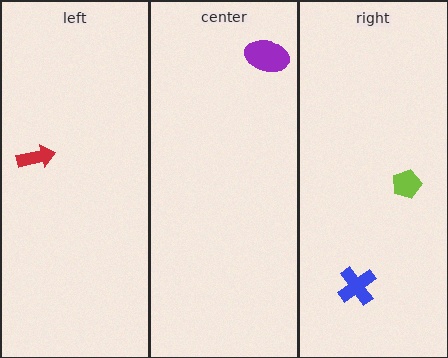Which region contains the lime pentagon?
The right region.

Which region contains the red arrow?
The left region.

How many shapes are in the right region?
2.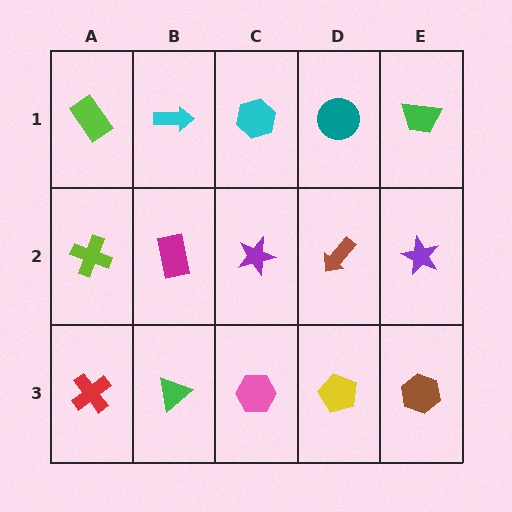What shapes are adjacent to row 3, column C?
A purple star (row 2, column C), a green triangle (row 3, column B), a yellow pentagon (row 3, column D).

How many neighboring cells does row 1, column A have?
2.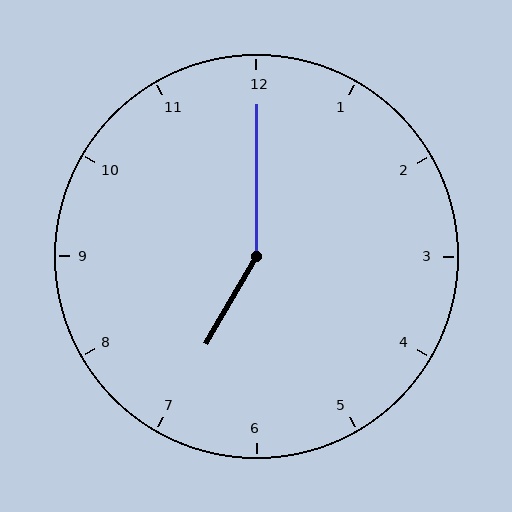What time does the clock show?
7:00.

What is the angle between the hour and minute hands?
Approximately 150 degrees.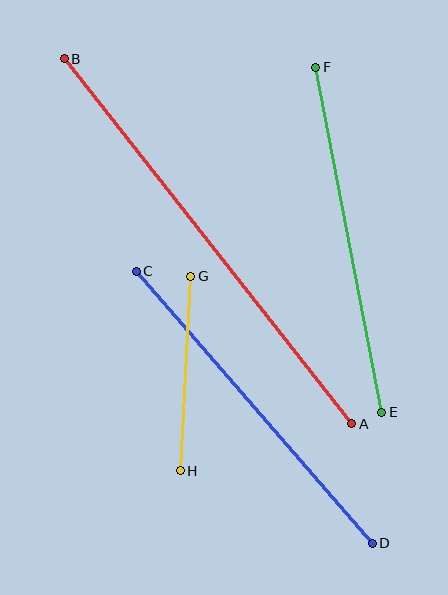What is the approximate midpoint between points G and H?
The midpoint is at approximately (186, 374) pixels.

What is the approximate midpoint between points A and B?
The midpoint is at approximately (208, 241) pixels.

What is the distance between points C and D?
The distance is approximately 360 pixels.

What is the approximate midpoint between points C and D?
The midpoint is at approximately (254, 407) pixels.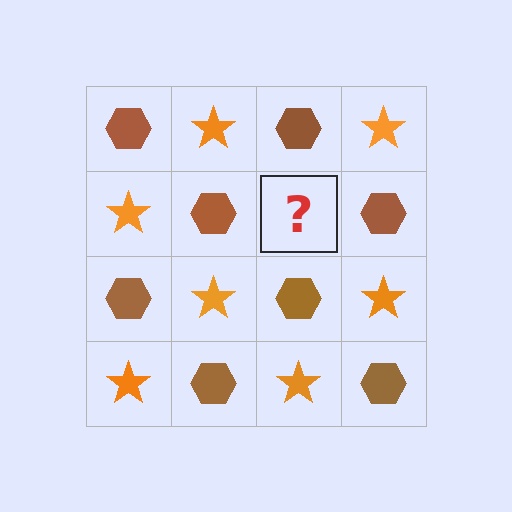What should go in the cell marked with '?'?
The missing cell should contain an orange star.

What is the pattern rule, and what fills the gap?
The rule is that it alternates brown hexagon and orange star in a checkerboard pattern. The gap should be filled with an orange star.